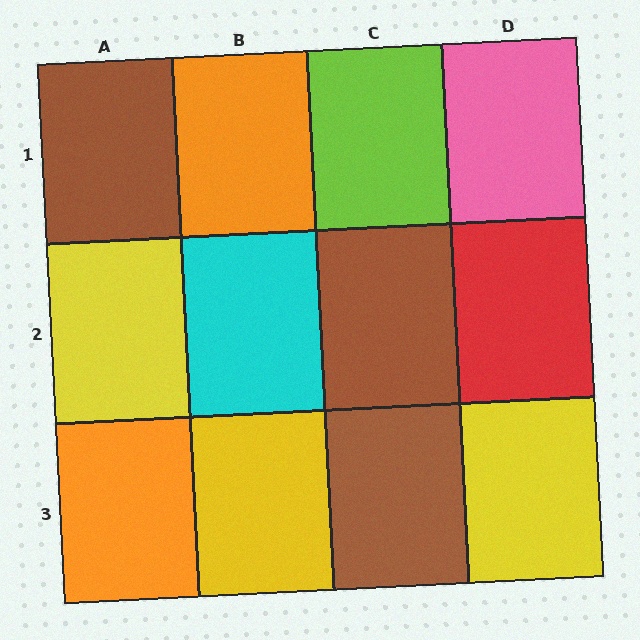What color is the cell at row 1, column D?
Pink.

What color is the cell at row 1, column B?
Orange.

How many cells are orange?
2 cells are orange.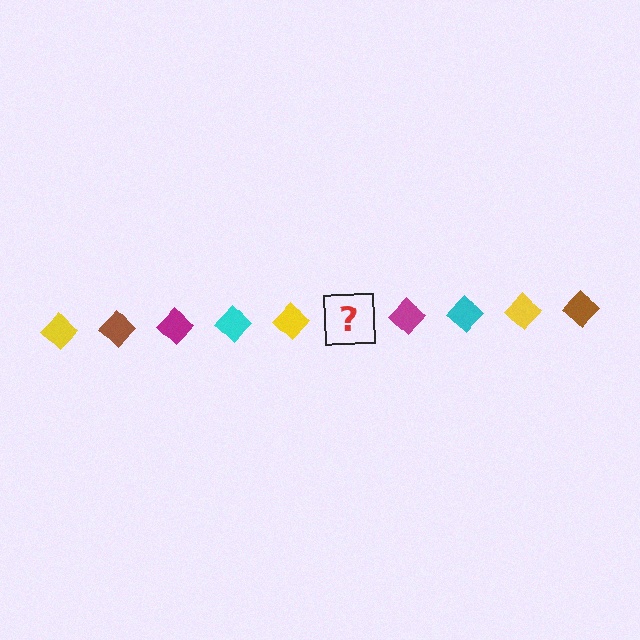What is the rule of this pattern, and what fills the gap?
The rule is that the pattern cycles through yellow, brown, magenta, cyan diamonds. The gap should be filled with a brown diamond.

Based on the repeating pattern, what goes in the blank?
The blank should be a brown diamond.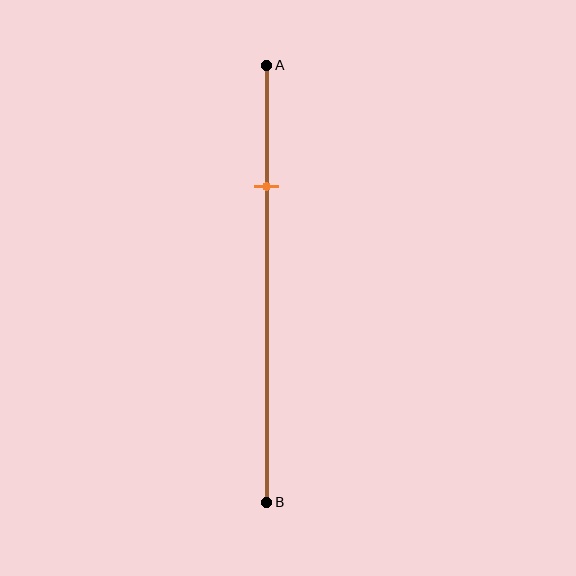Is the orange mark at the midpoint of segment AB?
No, the mark is at about 30% from A, not at the 50% midpoint.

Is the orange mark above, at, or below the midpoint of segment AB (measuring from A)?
The orange mark is above the midpoint of segment AB.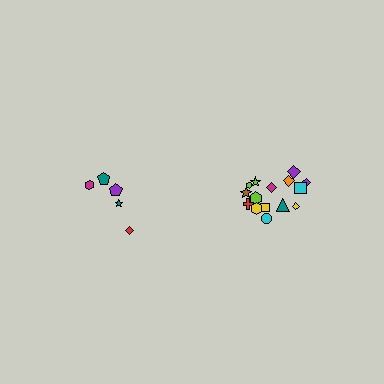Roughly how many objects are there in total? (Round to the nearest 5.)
Roughly 20 objects in total.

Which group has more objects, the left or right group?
The right group.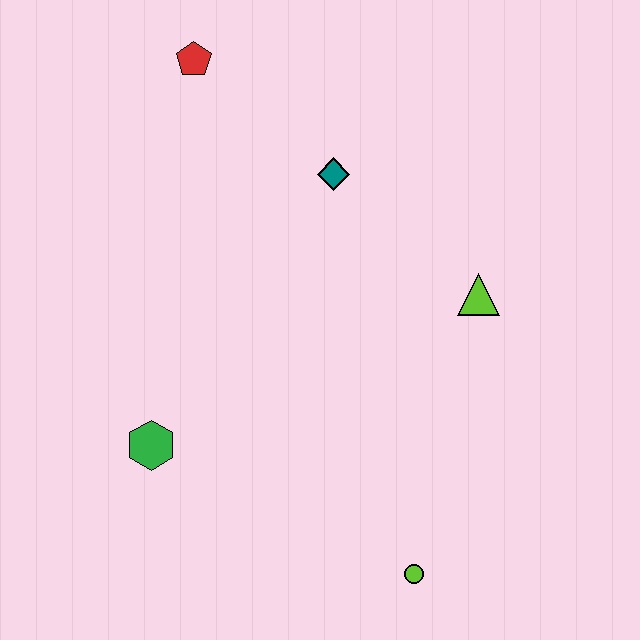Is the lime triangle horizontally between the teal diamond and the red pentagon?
No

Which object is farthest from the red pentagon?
The lime circle is farthest from the red pentagon.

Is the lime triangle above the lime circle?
Yes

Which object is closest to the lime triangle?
The teal diamond is closest to the lime triangle.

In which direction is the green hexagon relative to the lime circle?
The green hexagon is to the left of the lime circle.